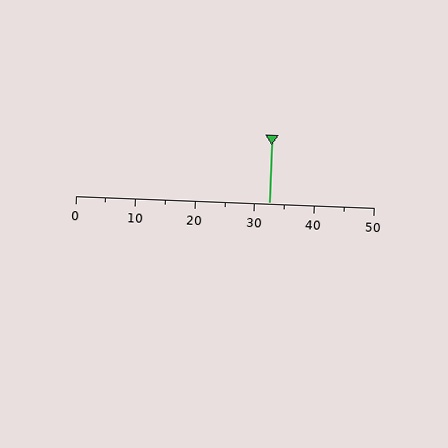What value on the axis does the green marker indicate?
The marker indicates approximately 32.5.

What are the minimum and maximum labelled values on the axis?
The axis runs from 0 to 50.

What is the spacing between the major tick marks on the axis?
The major ticks are spaced 10 apart.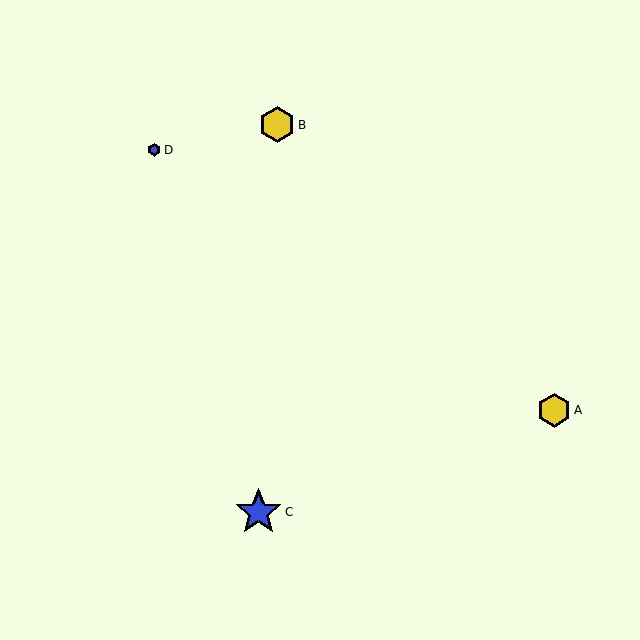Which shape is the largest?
The blue star (labeled C) is the largest.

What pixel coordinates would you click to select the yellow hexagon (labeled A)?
Click at (554, 410) to select the yellow hexagon A.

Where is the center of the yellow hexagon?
The center of the yellow hexagon is at (554, 410).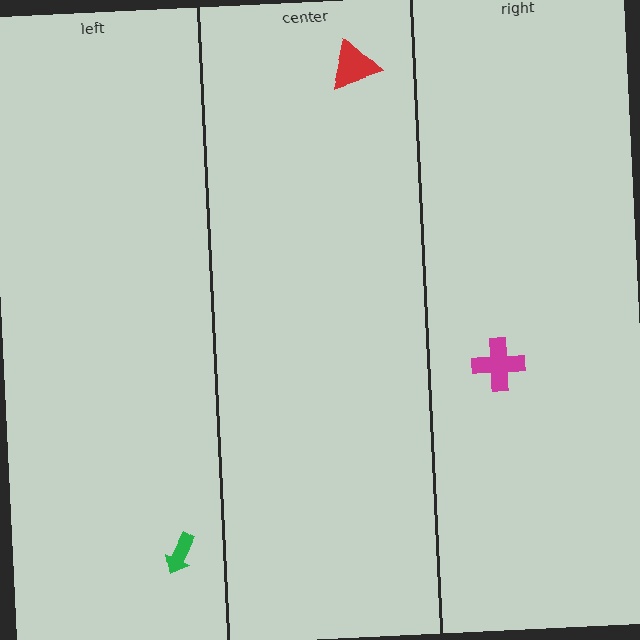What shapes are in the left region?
The green arrow.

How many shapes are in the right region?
1.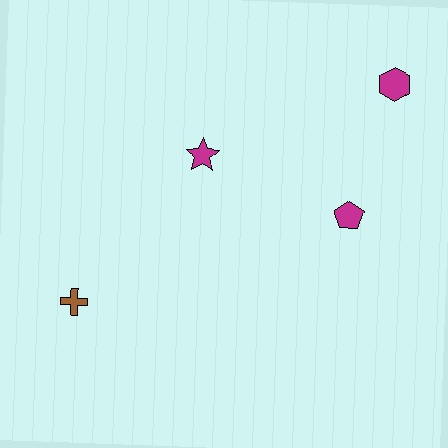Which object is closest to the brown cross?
The magenta star is closest to the brown cross.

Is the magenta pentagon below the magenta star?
Yes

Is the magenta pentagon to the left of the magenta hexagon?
Yes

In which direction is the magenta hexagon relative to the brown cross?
The magenta hexagon is to the right of the brown cross.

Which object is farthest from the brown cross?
The magenta hexagon is farthest from the brown cross.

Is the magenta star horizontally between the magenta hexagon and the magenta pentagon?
No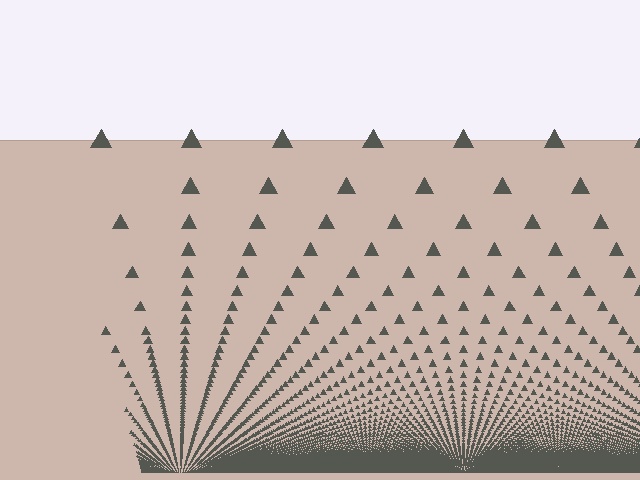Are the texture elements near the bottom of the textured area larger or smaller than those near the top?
Smaller. The gradient is inverted — elements near the bottom are smaller and denser.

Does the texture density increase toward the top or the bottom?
Density increases toward the bottom.